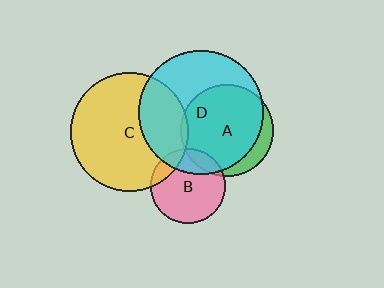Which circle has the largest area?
Circle D (cyan).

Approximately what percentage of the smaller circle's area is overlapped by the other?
Approximately 25%.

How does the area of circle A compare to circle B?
Approximately 1.5 times.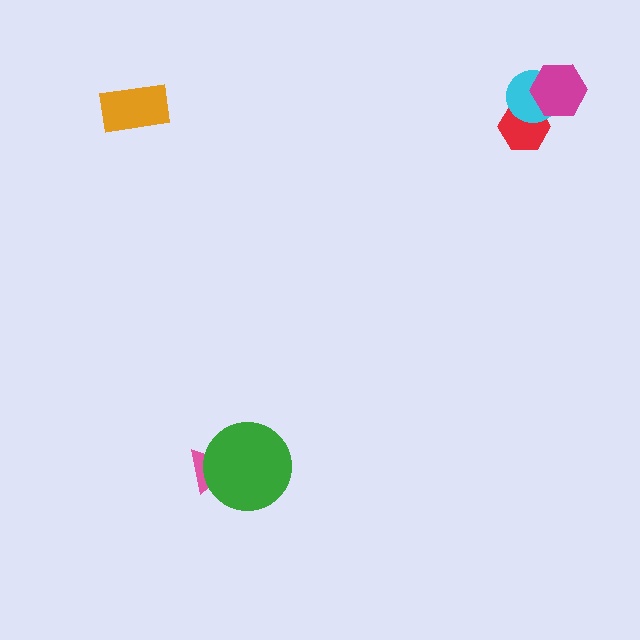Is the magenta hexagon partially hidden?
No, no other shape covers it.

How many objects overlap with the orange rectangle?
0 objects overlap with the orange rectangle.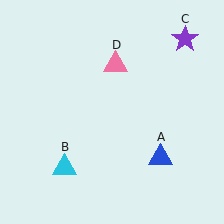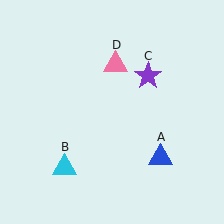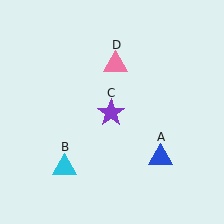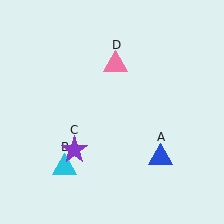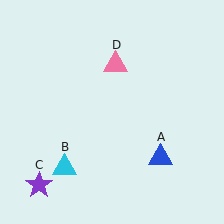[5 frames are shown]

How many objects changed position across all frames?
1 object changed position: purple star (object C).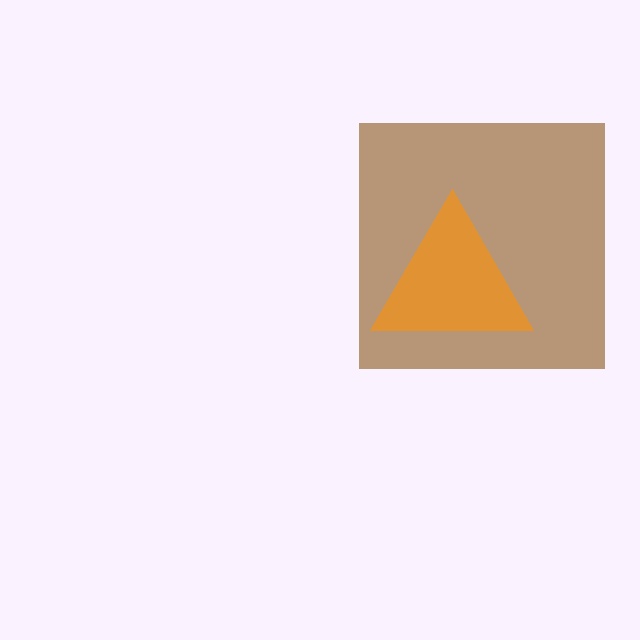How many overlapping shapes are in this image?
There are 2 overlapping shapes in the image.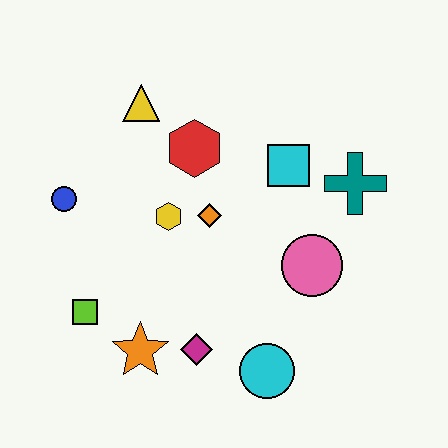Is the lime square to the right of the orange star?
No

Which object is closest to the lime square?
The orange star is closest to the lime square.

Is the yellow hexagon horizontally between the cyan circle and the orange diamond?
No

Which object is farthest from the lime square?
The teal cross is farthest from the lime square.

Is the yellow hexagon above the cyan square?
No